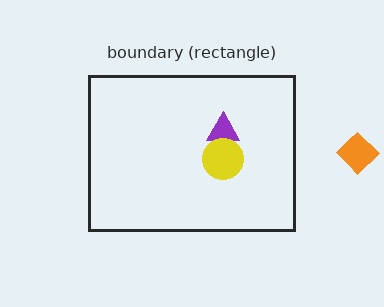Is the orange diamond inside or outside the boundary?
Outside.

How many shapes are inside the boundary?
2 inside, 1 outside.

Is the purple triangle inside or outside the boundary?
Inside.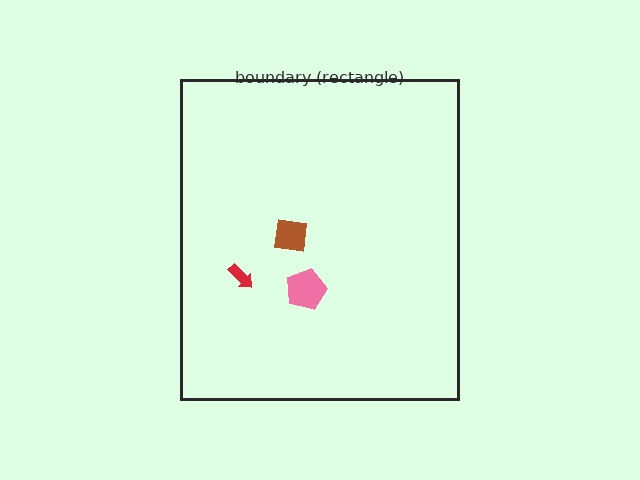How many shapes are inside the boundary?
3 inside, 0 outside.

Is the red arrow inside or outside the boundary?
Inside.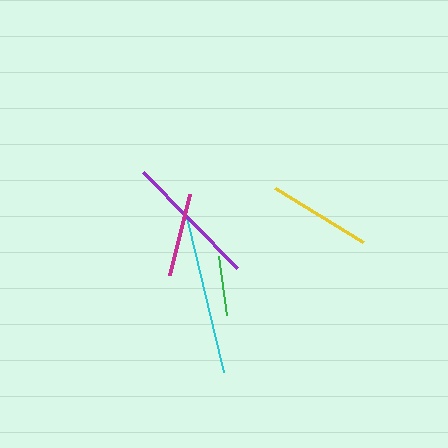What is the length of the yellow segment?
The yellow segment is approximately 103 pixels long.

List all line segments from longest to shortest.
From longest to shortest: cyan, purple, yellow, magenta, green.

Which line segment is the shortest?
The green line is the shortest at approximately 60 pixels.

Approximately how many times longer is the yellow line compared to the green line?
The yellow line is approximately 1.7 times the length of the green line.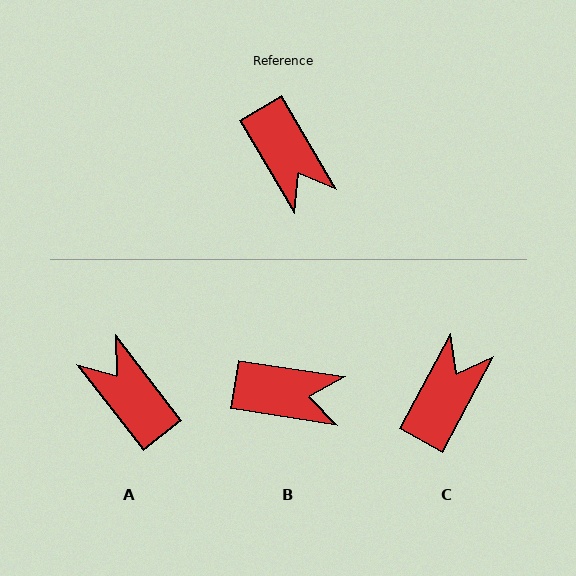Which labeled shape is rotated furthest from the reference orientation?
A, about 172 degrees away.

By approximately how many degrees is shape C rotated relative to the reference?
Approximately 122 degrees counter-clockwise.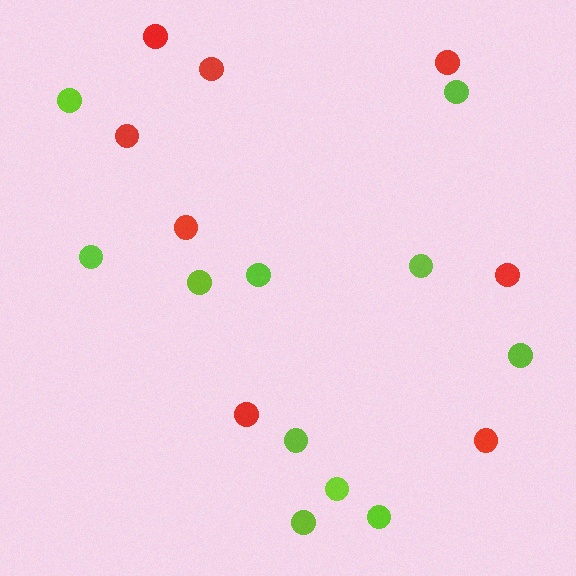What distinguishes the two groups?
There are 2 groups: one group of red circles (8) and one group of lime circles (11).